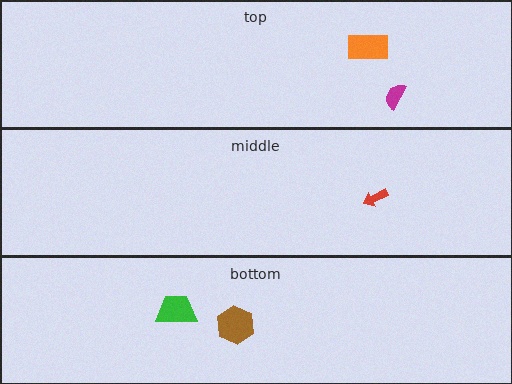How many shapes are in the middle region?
1.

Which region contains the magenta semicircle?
The top region.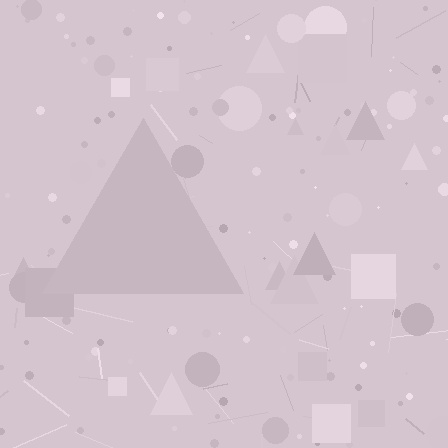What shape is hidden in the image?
A triangle is hidden in the image.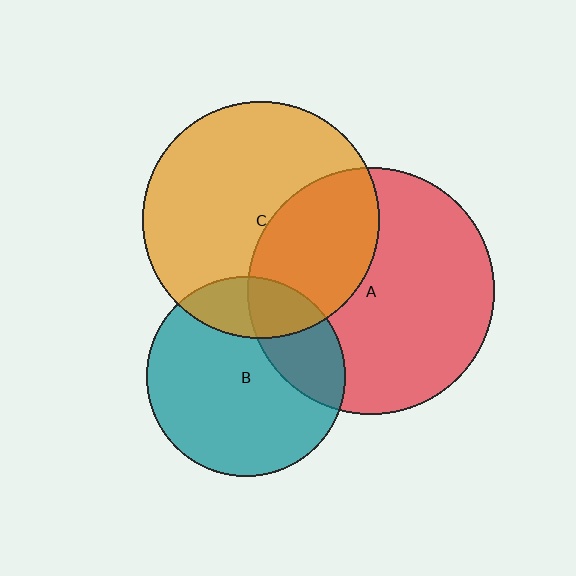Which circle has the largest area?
Circle A (red).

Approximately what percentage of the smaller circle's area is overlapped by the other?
Approximately 25%.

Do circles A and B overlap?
Yes.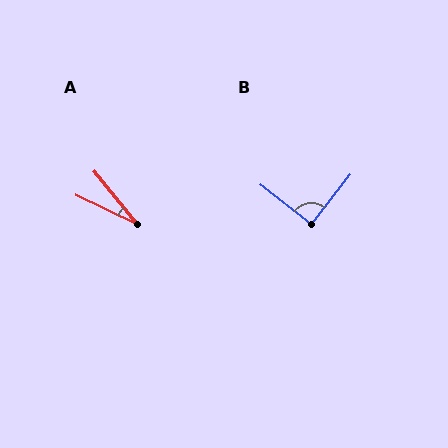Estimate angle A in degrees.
Approximately 26 degrees.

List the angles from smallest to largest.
A (26°), B (90°).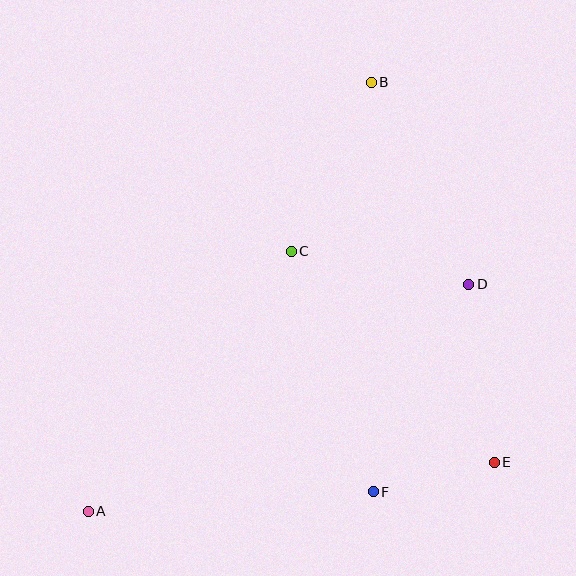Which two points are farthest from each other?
Points A and B are farthest from each other.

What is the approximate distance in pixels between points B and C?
The distance between B and C is approximately 187 pixels.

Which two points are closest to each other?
Points E and F are closest to each other.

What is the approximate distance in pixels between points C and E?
The distance between C and E is approximately 293 pixels.